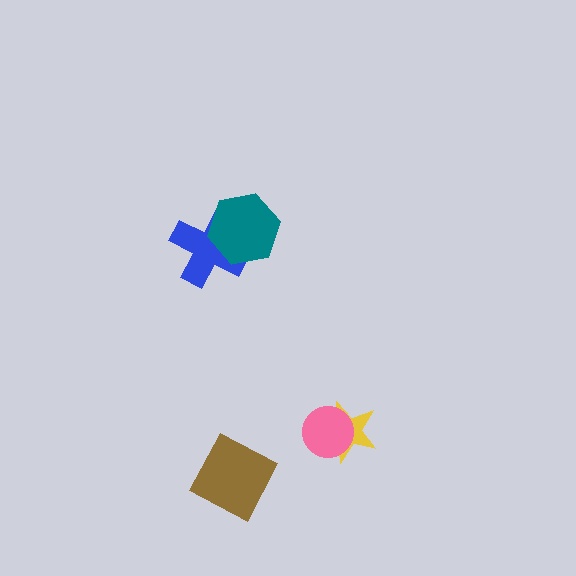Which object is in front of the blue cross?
The teal hexagon is in front of the blue cross.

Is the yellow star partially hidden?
Yes, it is partially covered by another shape.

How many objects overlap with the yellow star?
1 object overlaps with the yellow star.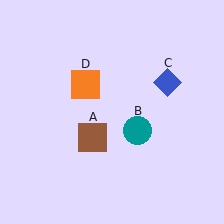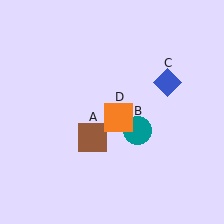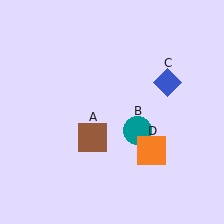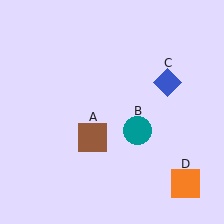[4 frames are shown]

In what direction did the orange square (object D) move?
The orange square (object D) moved down and to the right.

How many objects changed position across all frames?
1 object changed position: orange square (object D).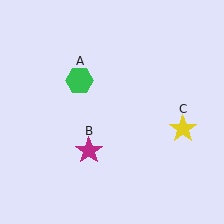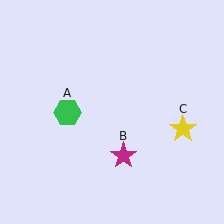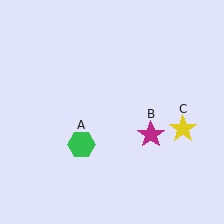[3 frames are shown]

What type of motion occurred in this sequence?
The green hexagon (object A), magenta star (object B) rotated counterclockwise around the center of the scene.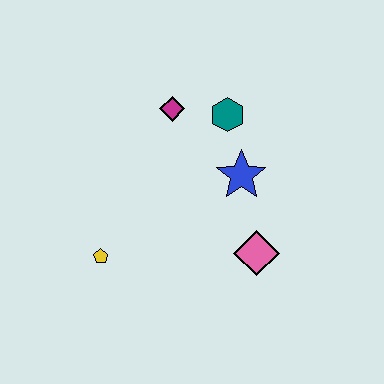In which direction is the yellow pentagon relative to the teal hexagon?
The yellow pentagon is below the teal hexagon.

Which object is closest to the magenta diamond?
The teal hexagon is closest to the magenta diamond.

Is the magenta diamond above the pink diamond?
Yes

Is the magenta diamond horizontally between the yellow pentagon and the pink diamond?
Yes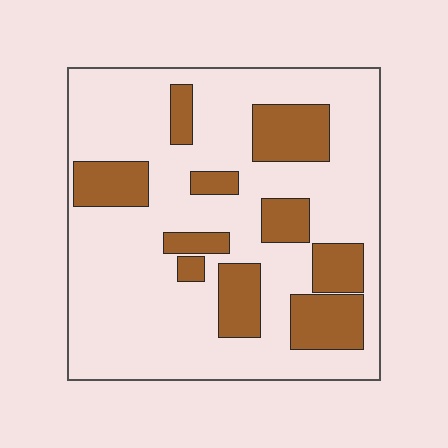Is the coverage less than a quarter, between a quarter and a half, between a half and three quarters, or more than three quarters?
Between a quarter and a half.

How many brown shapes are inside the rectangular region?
10.